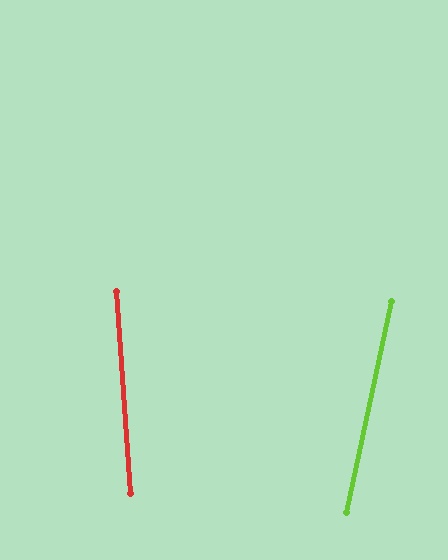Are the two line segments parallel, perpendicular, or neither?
Neither parallel nor perpendicular — they differ by about 16°.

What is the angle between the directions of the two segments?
Approximately 16 degrees.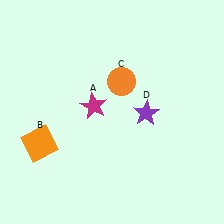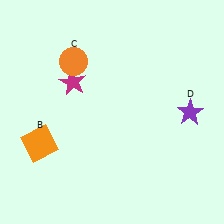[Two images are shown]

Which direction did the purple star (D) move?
The purple star (D) moved right.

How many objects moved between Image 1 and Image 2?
3 objects moved between the two images.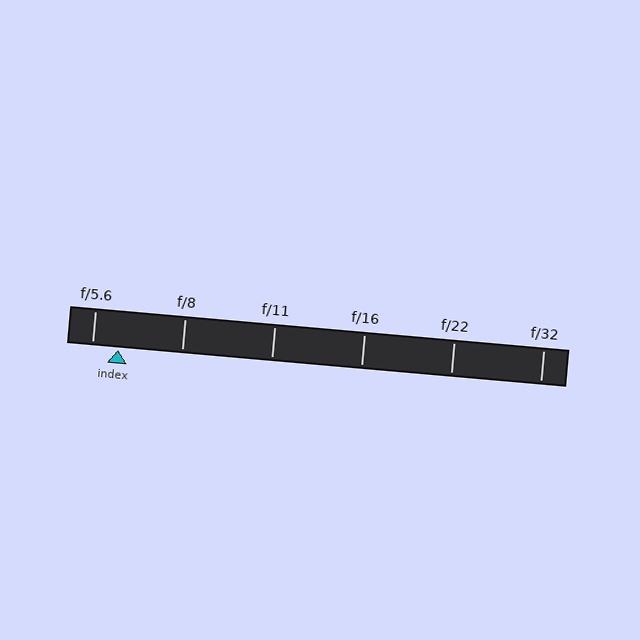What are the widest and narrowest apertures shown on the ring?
The widest aperture shown is f/5.6 and the narrowest is f/32.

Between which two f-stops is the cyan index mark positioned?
The index mark is between f/5.6 and f/8.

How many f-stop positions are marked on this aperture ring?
There are 6 f-stop positions marked.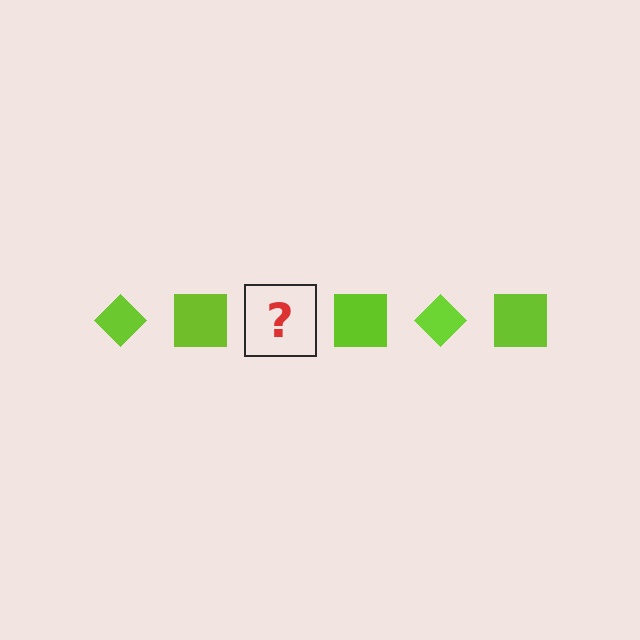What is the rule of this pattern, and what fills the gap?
The rule is that the pattern cycles through diamond, square shapes in lime. The gap should be filled with a lime diamond.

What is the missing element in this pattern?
The missing element is a lime diamond.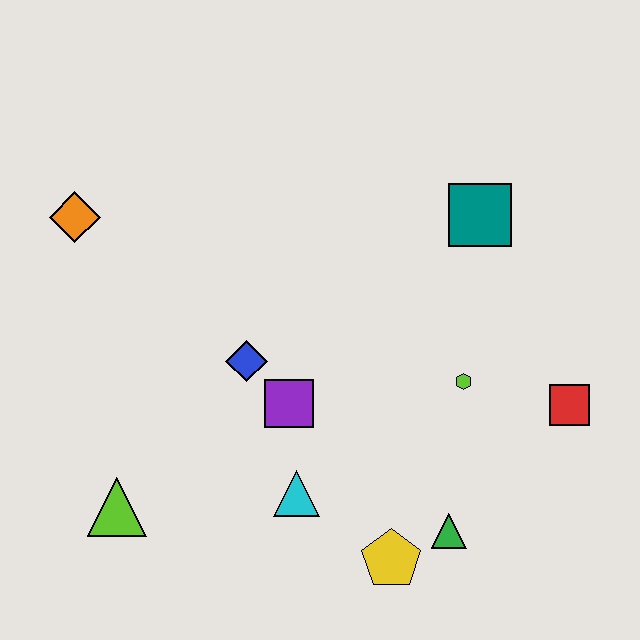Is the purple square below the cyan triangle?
No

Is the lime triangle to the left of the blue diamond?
Yes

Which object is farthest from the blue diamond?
The red square is farthest from the blue diamond.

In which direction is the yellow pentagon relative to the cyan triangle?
The yellow pentagon is to the right of the cyan triangle.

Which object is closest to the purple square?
The blue diamond is closest to the purple square.